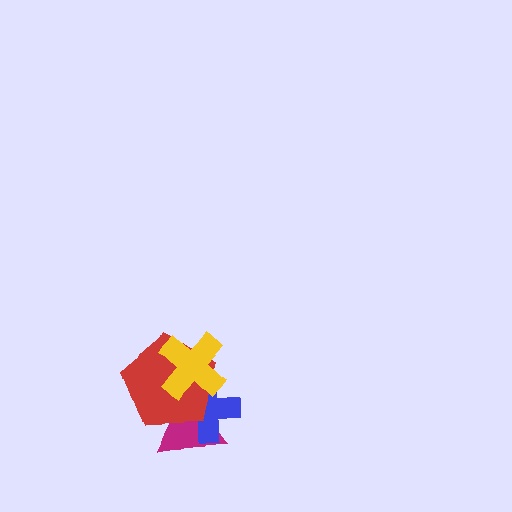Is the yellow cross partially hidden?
No, no other shape covers it.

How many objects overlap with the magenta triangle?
3 objects overlap with the magenta triangle.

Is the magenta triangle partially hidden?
Yes, it is partially covered by another shape.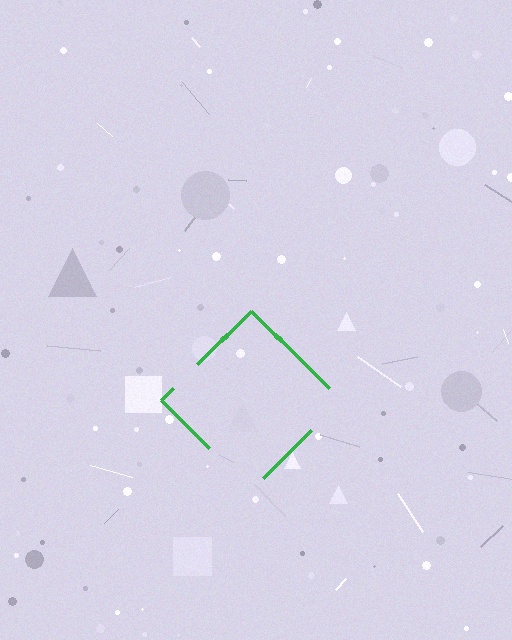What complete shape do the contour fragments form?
The contour fragments form a diamond.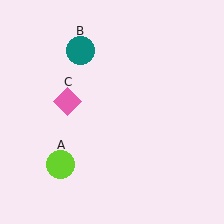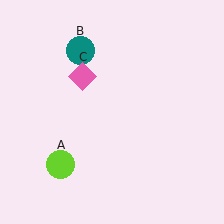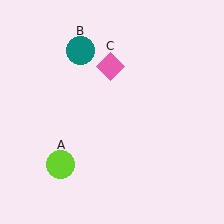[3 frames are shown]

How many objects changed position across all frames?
1 object changed position: pink diamond (object C).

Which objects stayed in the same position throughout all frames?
Lime circle (object A) and teal circle (object B) remained stationary.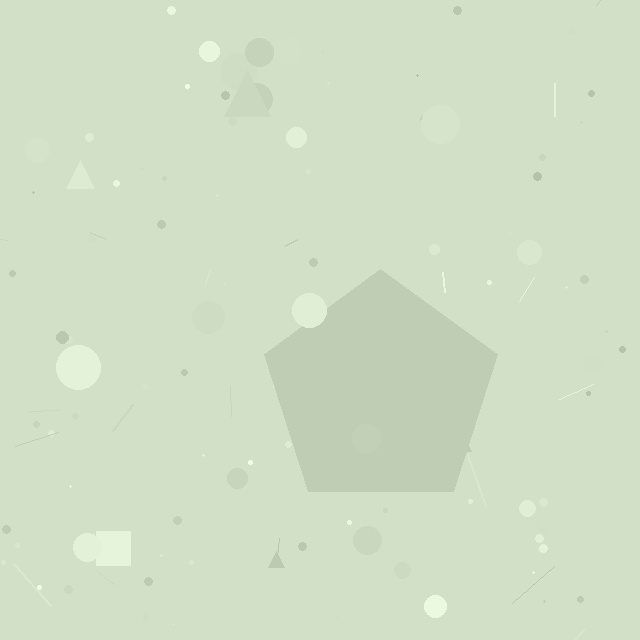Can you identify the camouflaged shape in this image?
The camouflaged shape is a pentagon.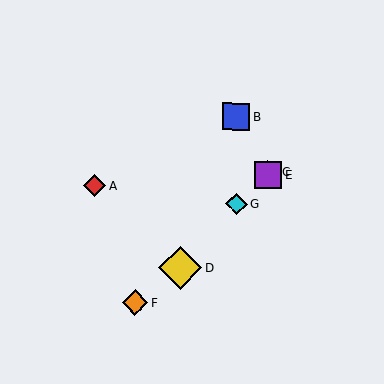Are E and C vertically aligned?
Yes, both are at x≈268.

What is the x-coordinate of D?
Object D is at x≈180.